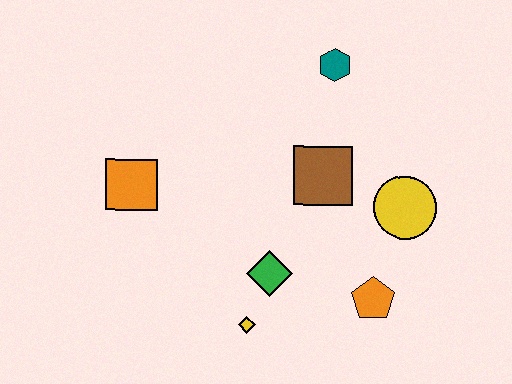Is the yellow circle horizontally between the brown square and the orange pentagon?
No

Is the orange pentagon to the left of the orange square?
No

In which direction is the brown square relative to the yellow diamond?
The brown square is above the yellow diamond.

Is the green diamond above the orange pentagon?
Yes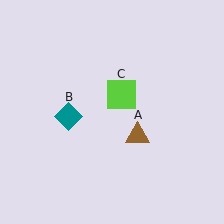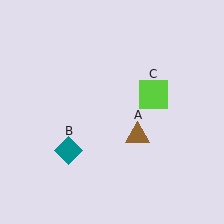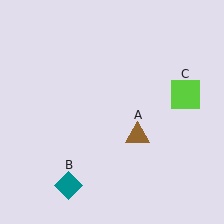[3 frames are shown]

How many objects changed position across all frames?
2 objects changed position: teal diamond (object B), lime square (object C).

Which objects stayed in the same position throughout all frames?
Brown triangle (object A) remained stationary.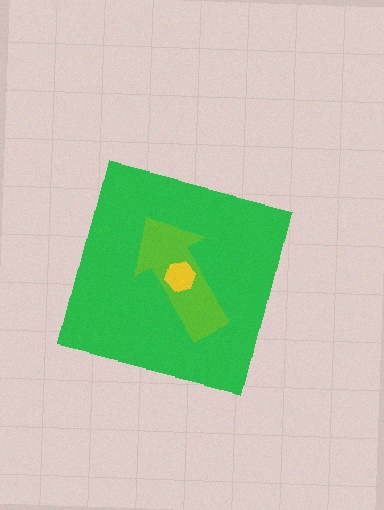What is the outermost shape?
The green square.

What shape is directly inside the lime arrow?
The yellow hexagon.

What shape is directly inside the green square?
The lime arrow.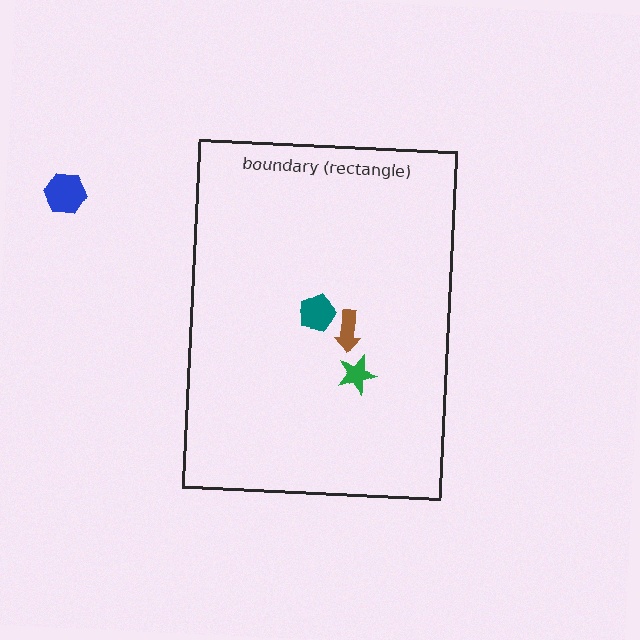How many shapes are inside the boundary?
3 inside, 1 outside.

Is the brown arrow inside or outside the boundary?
Inside.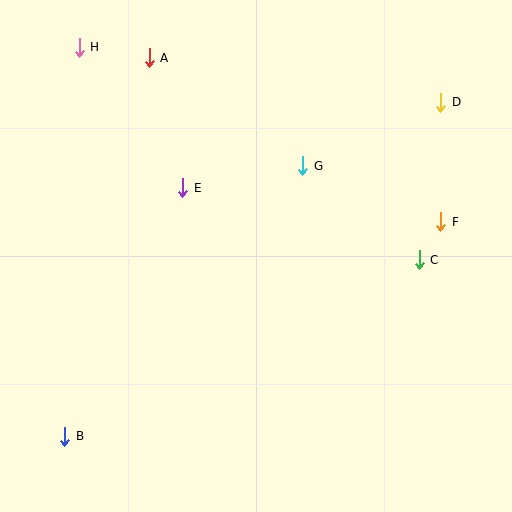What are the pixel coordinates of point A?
Point A is at (149, 58).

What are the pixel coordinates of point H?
Point H is at (79, 47).